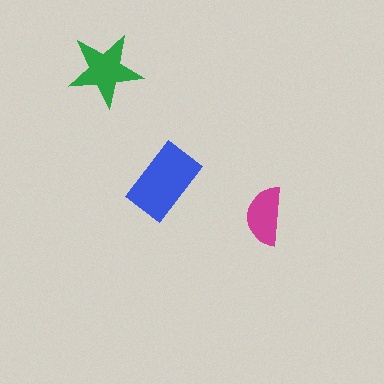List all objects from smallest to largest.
The magenta semicircle, the green star, the blue rectangle.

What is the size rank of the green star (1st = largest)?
2nd.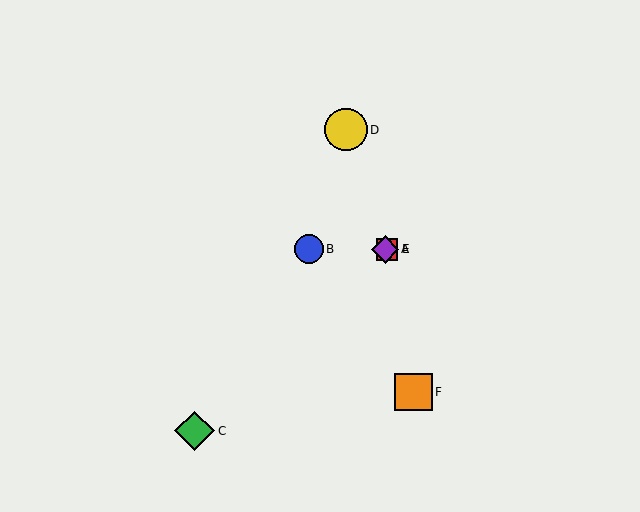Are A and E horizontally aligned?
Yes, both are at y≈249.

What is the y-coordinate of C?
Object C is at y≈431.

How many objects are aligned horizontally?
3 objects (A, B, E) are aligned horizontally.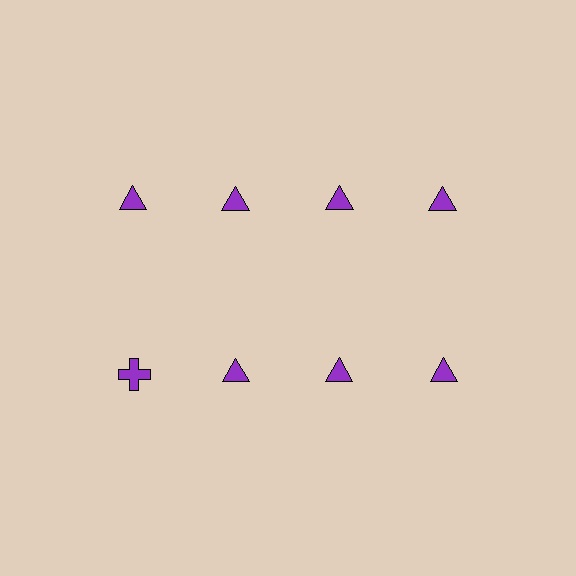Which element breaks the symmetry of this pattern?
The purple cross in the second row, leftmost column breaks the symmetry. All other shapes are purple triangles.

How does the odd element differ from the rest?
It has a different shape: cross instead of triangle.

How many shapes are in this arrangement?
There are 8 shapes arranged in a grid pattern.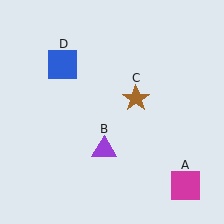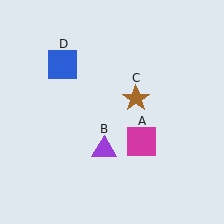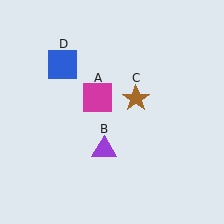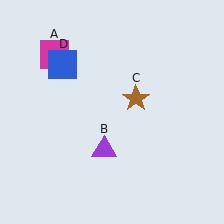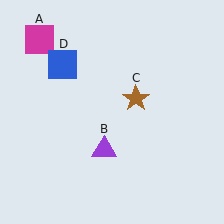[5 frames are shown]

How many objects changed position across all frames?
1 object changed position: magenta square (object A).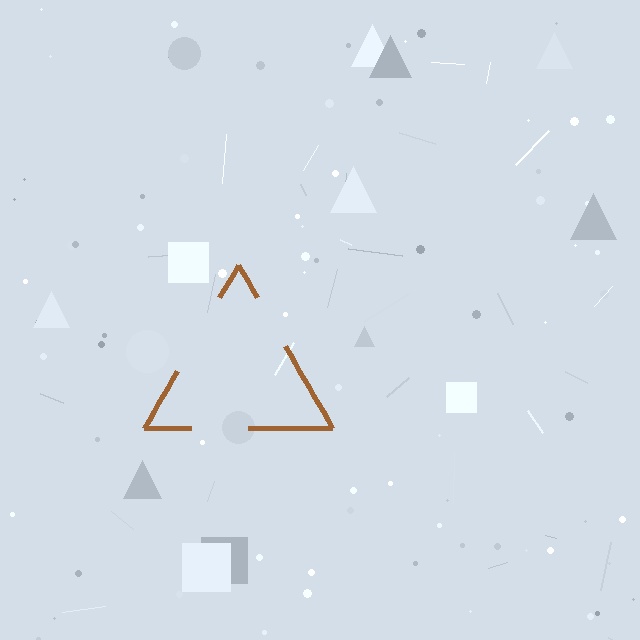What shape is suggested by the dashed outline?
The dashed outline suggests a triangle.